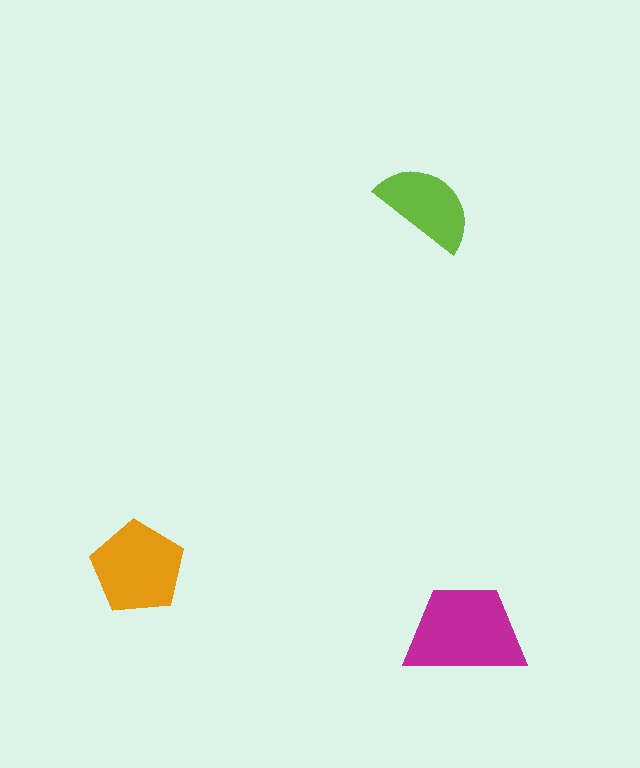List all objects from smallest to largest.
The lime semicircle, the orange pentagon, the magenta trapezoid.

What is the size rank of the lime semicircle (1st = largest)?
3rd.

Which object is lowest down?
The magenta trapezoid is bottommost.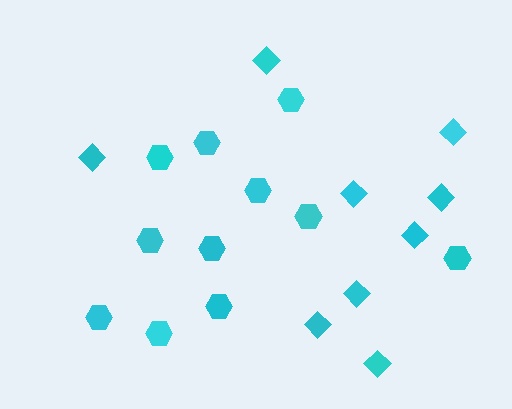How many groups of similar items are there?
There are 2 groups: one group of diamonds (9) and one group of hexagons (11).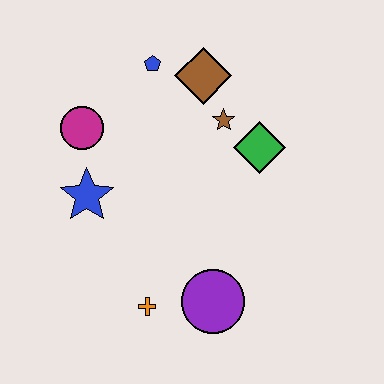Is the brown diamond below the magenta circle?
No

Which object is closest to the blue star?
The magenta circle is closest to the blue star.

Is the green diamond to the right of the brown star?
Yes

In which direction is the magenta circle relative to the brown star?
The magenta circle is to the left of the brown star.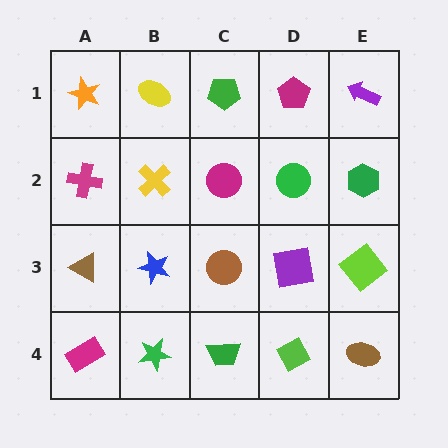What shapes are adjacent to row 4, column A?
A brown triangle (row 3, column A), a green star (row 4, column B).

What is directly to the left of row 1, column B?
An orange star.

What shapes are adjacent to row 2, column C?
A green pentagon (row 1, column C), a brown circle (row 3, column C), a yellow cross (row 2, column B), a green circle (row 2, column D).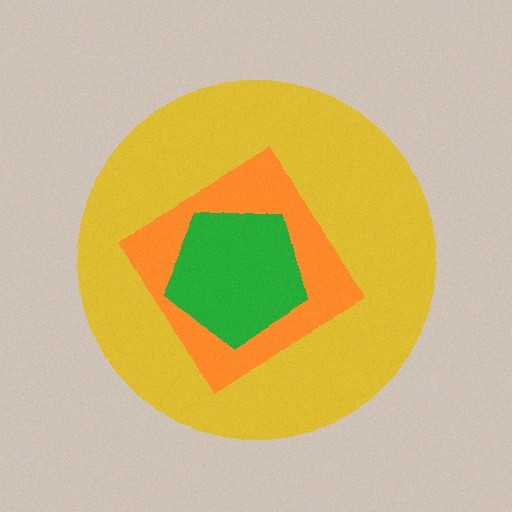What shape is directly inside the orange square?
The green pentagon.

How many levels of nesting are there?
3.